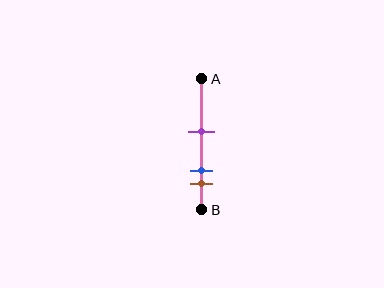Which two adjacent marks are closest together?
The blue and brown marks are the closest adjacent pair.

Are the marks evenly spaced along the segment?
No, the marks are not evenly spaced.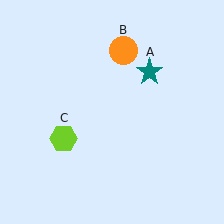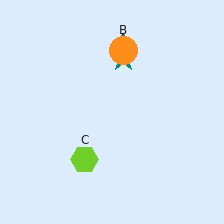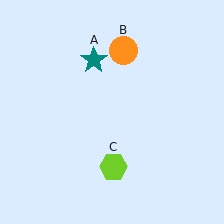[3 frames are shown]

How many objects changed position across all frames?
2 objects changed position: teal star (object A), lime hexagon (object C).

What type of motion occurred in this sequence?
The teal star (object A), lime hexagon (object C) rotated counterclockwise around the center of the scene.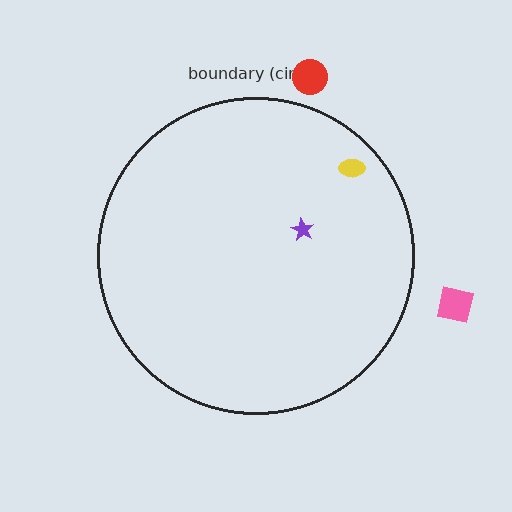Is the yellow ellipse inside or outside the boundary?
Inside.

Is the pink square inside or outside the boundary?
Outside.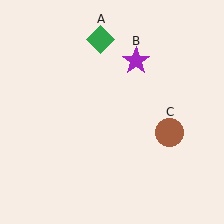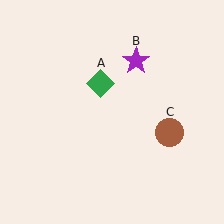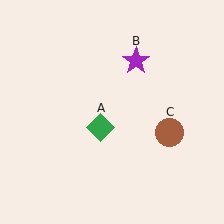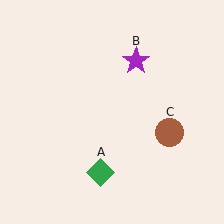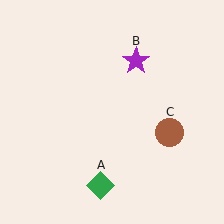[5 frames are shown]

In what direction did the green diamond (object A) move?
The green diamond (object A) moved down.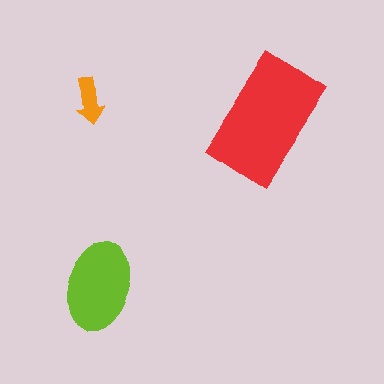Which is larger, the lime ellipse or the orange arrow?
The lime ellipse.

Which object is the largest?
The red rectangle.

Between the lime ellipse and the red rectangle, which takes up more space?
The red rectangle.